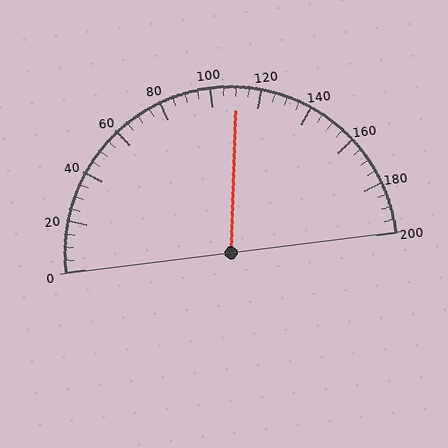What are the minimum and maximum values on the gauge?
The gauge ranges from 0 to 200.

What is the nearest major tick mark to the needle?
The nearest major tick mark is 120.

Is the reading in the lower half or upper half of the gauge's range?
The reading is in the upper half of the range (0 to 200).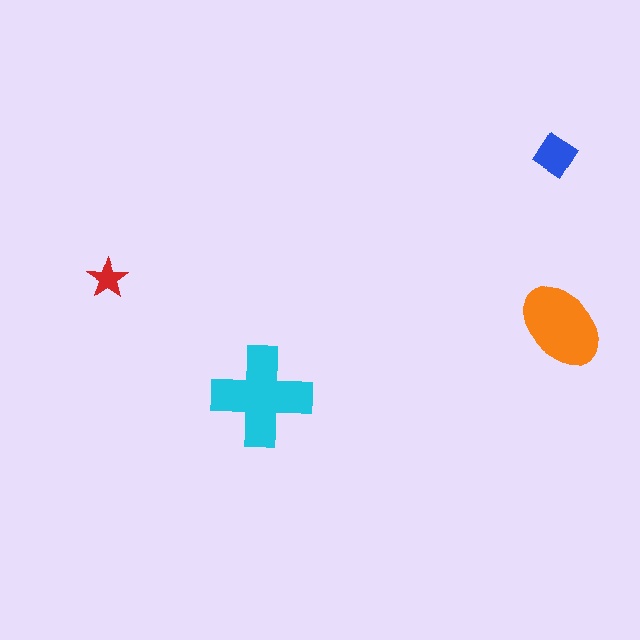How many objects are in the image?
There are 4 objects in the image.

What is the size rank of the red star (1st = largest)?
4th.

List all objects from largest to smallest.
The cyan cross, the orange ellipse, the blue diamond, the red star.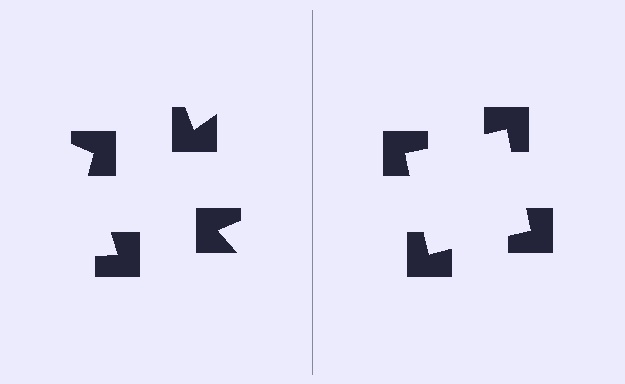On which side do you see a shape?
An illusory square appears on the right side. On the left side the wedge cuts are rotated, so no coherent shape forms.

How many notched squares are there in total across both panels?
8 — 4 on each side.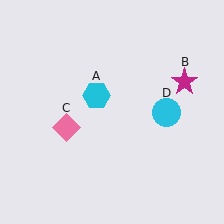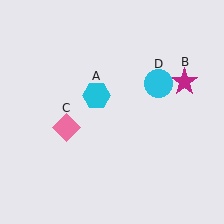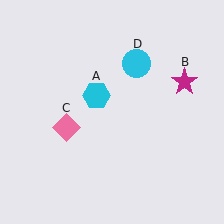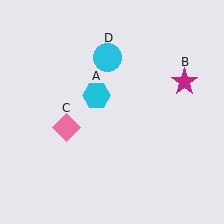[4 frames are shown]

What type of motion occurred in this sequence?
The cyan circle (object D) rotated counterclockwise around the center of the scene.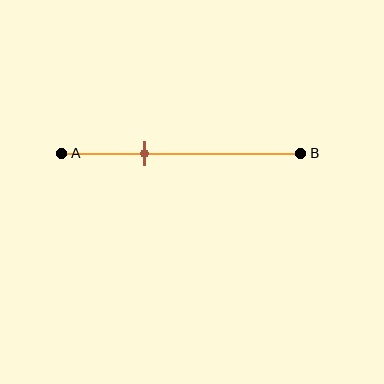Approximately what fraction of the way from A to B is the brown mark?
The brown mark is approximately 35% of the way from A to B.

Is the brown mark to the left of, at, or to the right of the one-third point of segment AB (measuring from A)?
The brown mark is approximately at the one-third point of segment AB.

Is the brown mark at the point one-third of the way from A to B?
Yes, the mark is approximately at the one-third point.